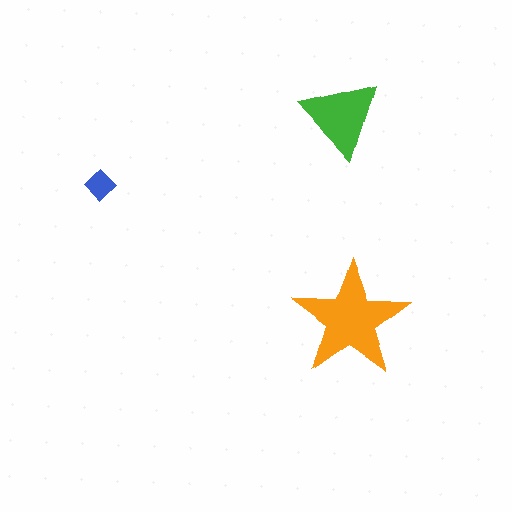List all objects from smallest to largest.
The blue diamond, the green triangle, the orange star.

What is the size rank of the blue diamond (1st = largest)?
3rd.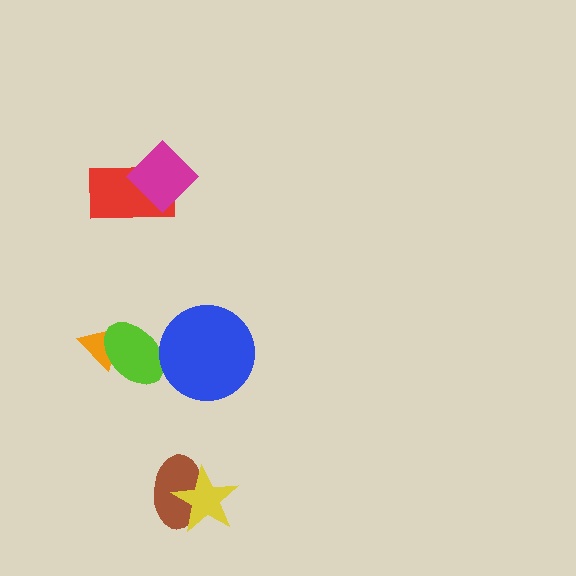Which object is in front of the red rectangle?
The magenta diamond is in front of the red rectangle.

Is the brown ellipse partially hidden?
Yes, it is partially covered by another shape.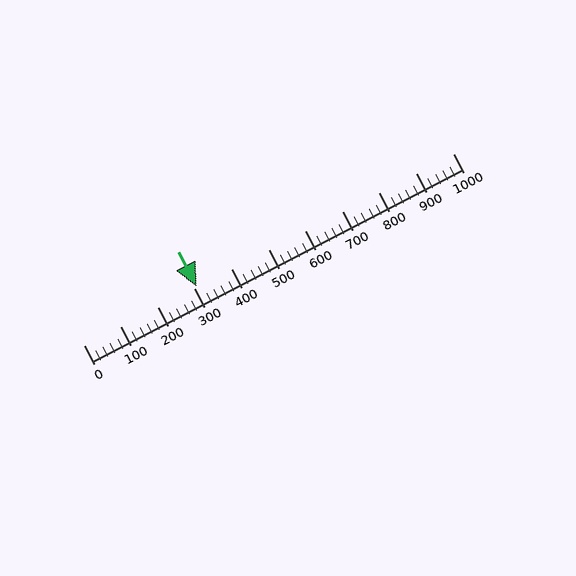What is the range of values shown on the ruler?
The ruler shows values from 0 to 1000.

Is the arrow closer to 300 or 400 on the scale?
The arrow is closer to 300.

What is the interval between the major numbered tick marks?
The major tick marks are spaced 100 units apart.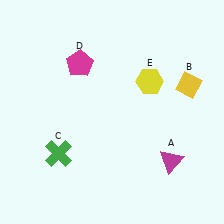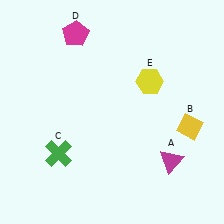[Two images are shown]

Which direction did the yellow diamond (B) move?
The yellow diamond (B) moved down.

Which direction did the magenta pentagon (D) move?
The magenta pentagon (D) moved up.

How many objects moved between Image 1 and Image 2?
2 objects moved between the two images.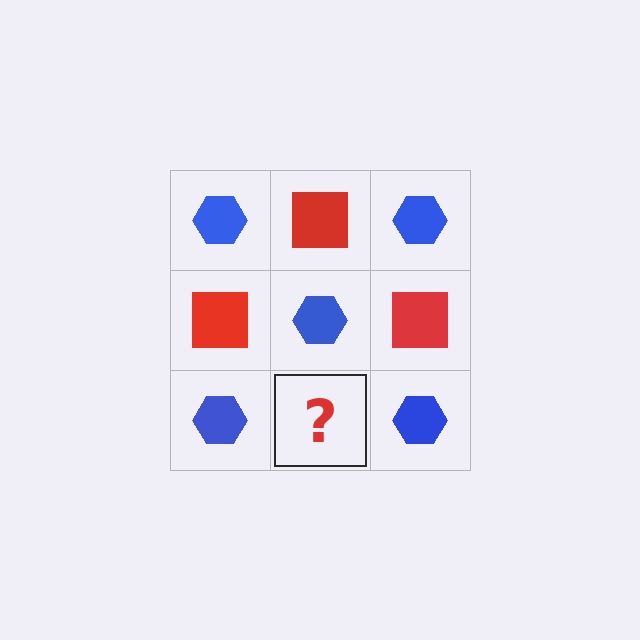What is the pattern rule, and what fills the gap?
The rule is that it alternates blue hexagon and red square in a checkerboard pattern. The gap should be filled with a red square.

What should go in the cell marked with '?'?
The missing cell should contain a red square.